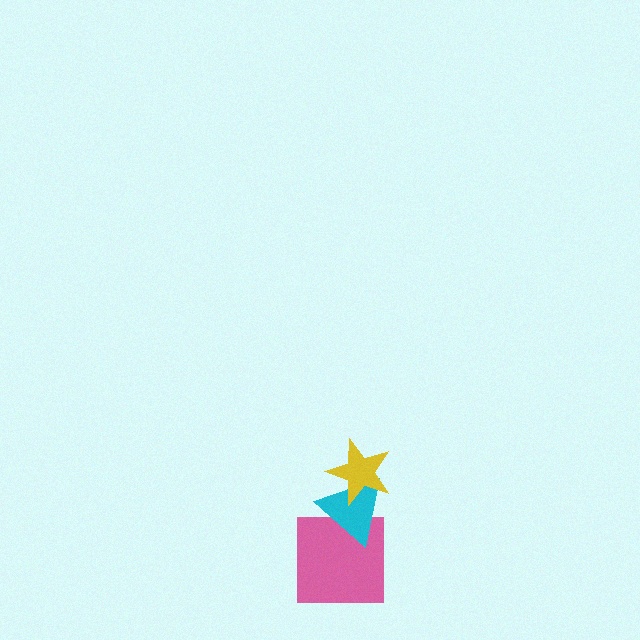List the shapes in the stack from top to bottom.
From top to bottom: the yellow star, the cyan triangle, the pink square.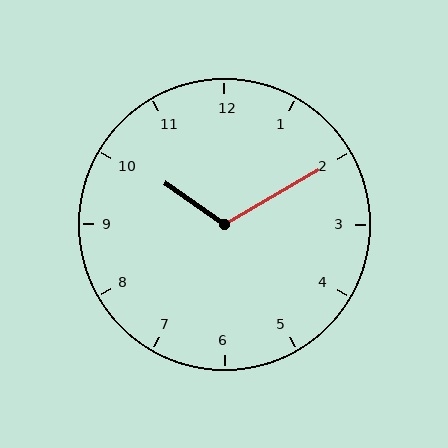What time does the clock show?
10:10.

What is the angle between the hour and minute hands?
Approximately 115 degrees.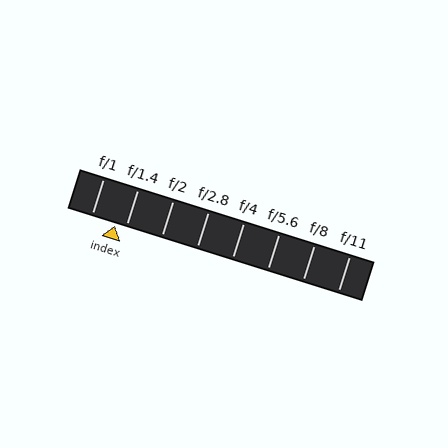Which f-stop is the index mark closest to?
The index mark is closest to f/1.4.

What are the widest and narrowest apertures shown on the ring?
The widest aperture shown is f/1 and the narrowest is f/11.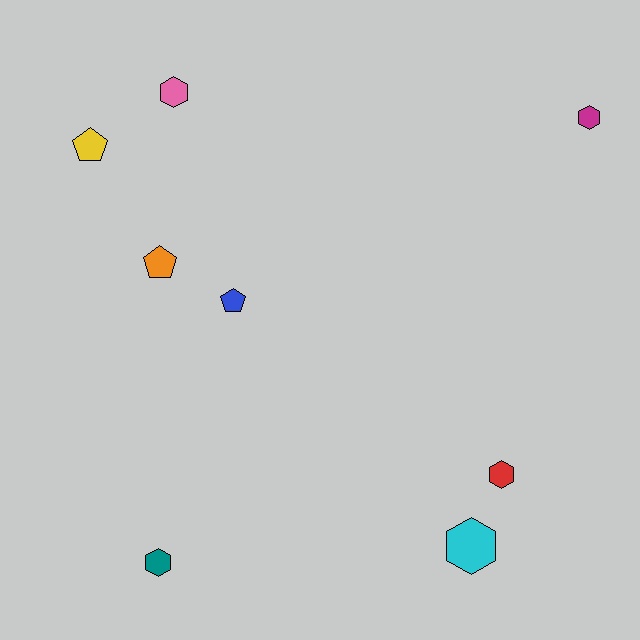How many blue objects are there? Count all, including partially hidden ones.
There is 1 blue object.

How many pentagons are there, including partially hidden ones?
There are 3 pentagons.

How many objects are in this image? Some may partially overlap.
There are 8 objects.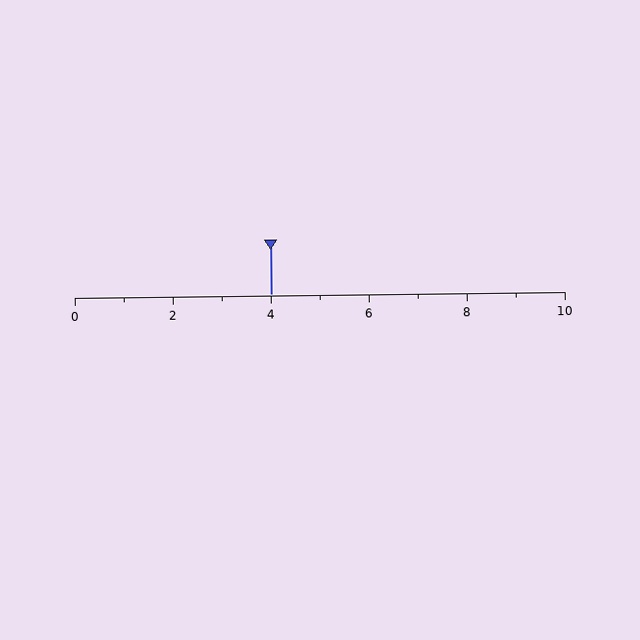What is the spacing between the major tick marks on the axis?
The major ticks are spaced 2 apart.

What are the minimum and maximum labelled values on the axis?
The axis runs from 0 to 10.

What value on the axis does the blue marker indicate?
The marker indicates approximately 4.